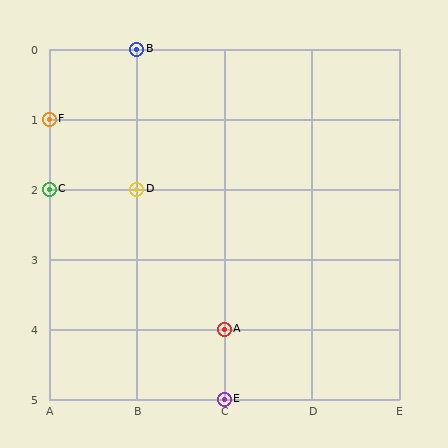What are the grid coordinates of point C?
Point C is at grid coordinates (A, 2).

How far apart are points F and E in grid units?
Points F and E are 2 columns and 4 rows apart (about 4.5 grid units diagonally).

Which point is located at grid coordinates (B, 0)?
Point B is at (B, 0).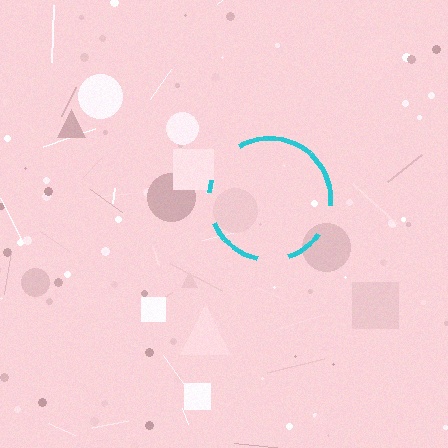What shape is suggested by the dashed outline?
The dashed outline suggests a circle.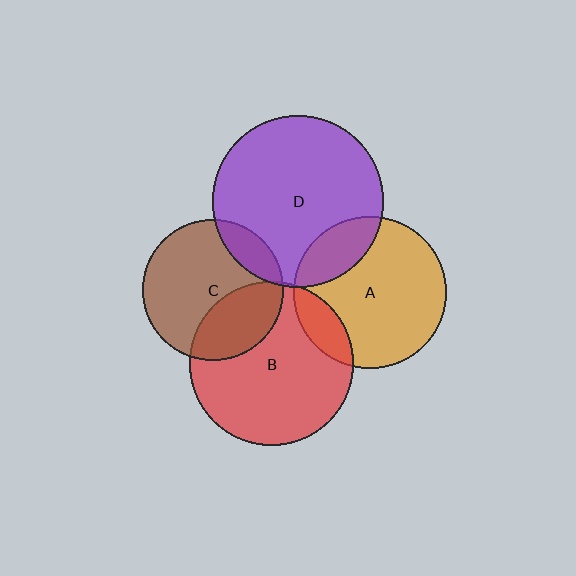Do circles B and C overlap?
Yes.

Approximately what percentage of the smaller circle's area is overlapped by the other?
Approximately 30%.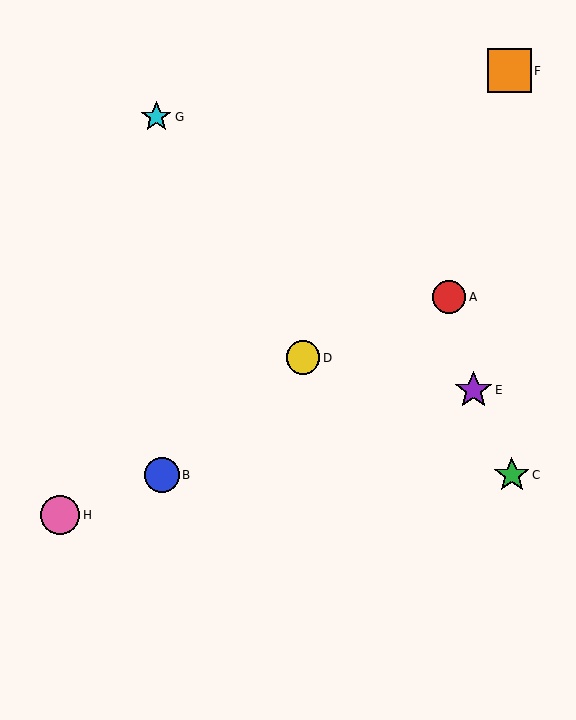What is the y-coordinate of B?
Object B is at y≈475.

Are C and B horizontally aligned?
Yes, both are at y≈475.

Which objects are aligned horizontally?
Objects B, C are aligned horizontally.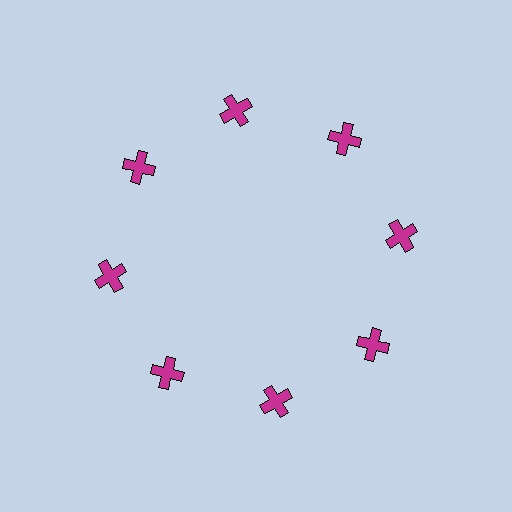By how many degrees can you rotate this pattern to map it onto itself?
The pattern maps onto itself every 45 degrees of rotation.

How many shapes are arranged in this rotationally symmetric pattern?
There are 8 shapes, arranged in 8 groups of 1.